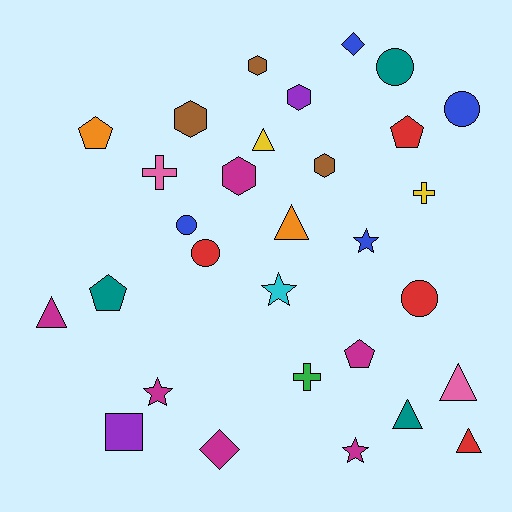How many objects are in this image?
There are 30 objects.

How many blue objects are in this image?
There are 4 blue objects.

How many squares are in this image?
There is 1 square.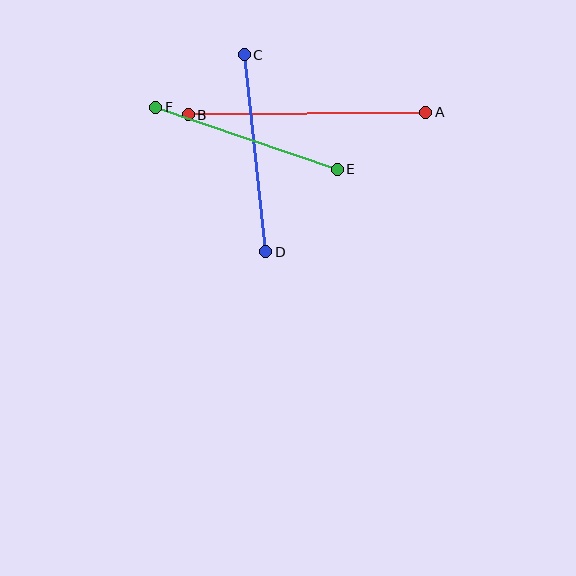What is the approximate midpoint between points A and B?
The midpoint is at approximately (307, 114) pixels.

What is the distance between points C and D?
The distance is approximately 198 pixels.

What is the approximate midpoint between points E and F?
The midpoint is at approximately (246, 138) pixels.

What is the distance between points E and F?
The distance is approximately 192 pixels.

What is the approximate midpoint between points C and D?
The midpoint is at approximately (255, 153) pixels.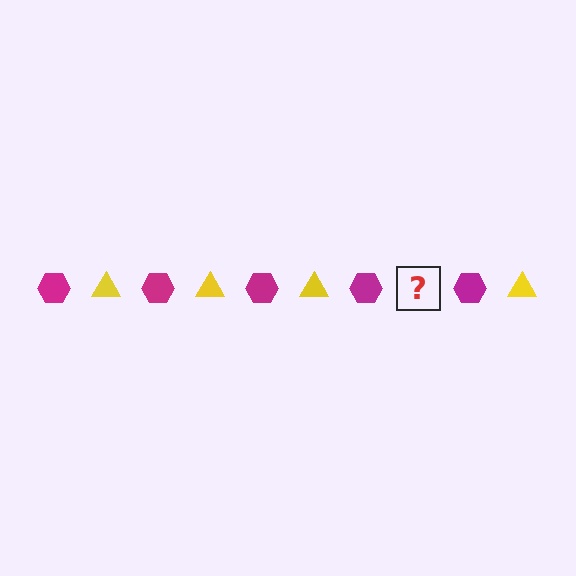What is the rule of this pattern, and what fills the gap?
The rule is that the pattern alternates between magenta hexagon and yellow triangle. The gap should be filled with a yellow triangle.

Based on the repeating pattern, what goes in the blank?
The blank should be a yellow triangle.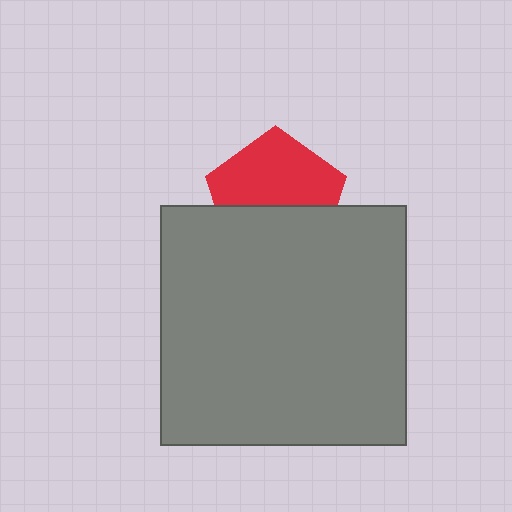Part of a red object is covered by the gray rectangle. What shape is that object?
It is a pentagon.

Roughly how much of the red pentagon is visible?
About half of it is visible (roughly 57%).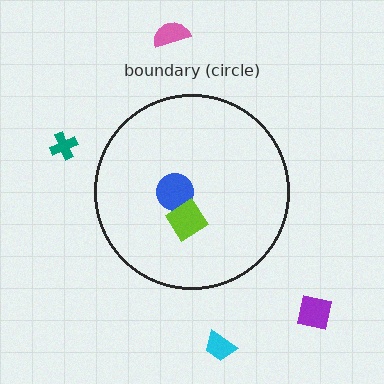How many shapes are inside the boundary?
2 inside, 4 outside.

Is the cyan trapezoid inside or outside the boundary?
Outside.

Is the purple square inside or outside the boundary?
Outside.